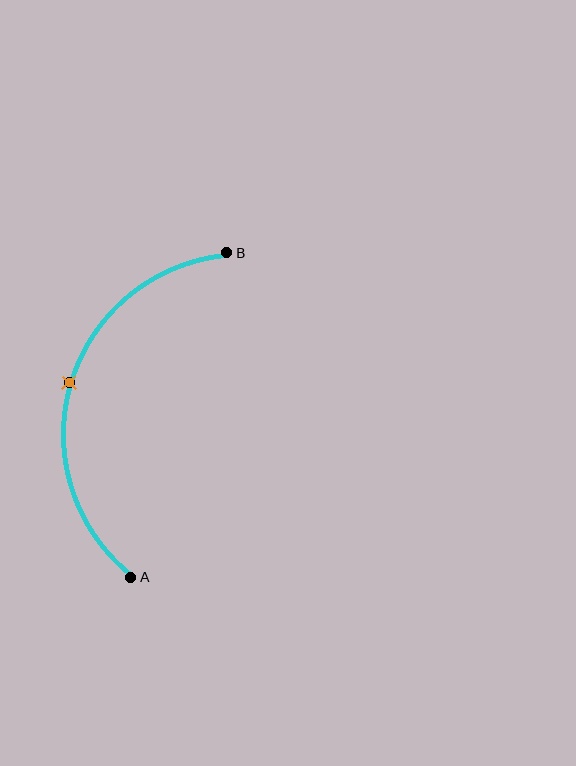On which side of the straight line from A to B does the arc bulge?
The arc bulges to the left of the straight line connecting A and B.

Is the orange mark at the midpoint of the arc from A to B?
Yes. The orange mark lies on the arc at equal arc-length from both A and B — it is the arc midpoint.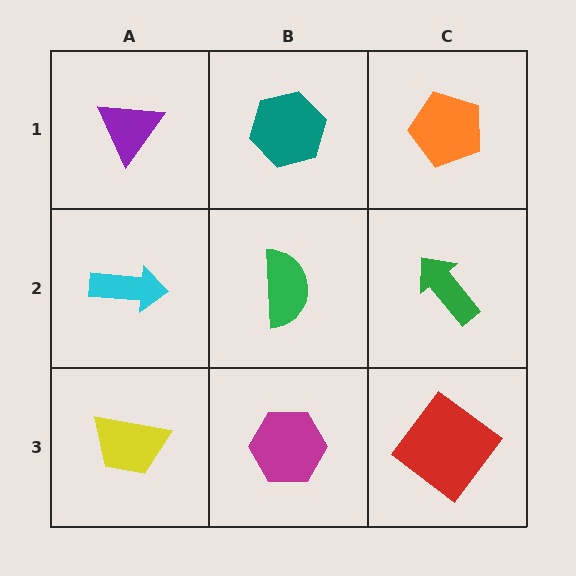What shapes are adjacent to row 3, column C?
A green arrow (row 2, column C), a magenta hexagon (row 3, column B).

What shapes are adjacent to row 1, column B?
A green semicircle (row 2, column B), a purple triangle (row 1, column A), an orange pentagon (row 1, column C).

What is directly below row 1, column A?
A cyan arrow.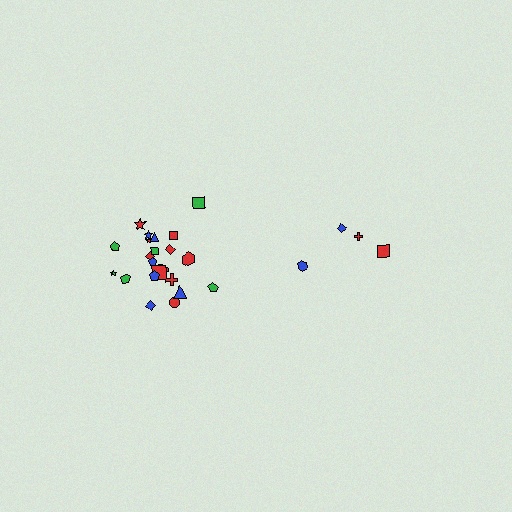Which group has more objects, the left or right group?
The left group.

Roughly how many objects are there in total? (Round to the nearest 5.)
Roughly 25 objects in total.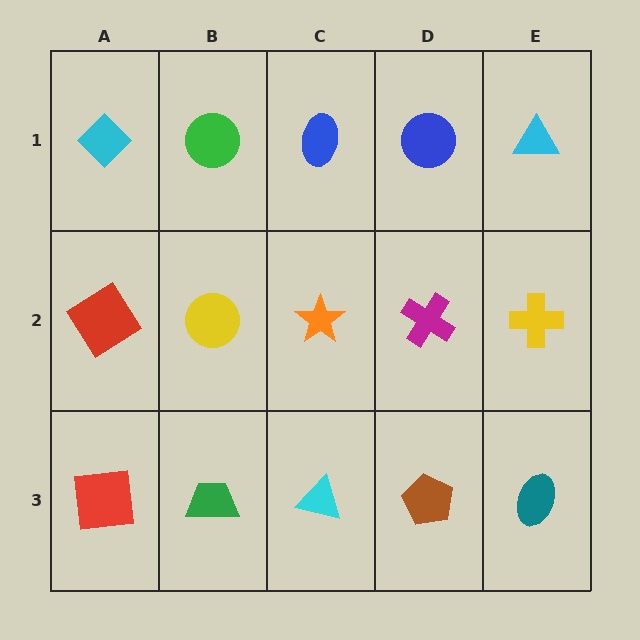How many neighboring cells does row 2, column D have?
4.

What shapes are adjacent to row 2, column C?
A blue ellipse (row 1, column C), a cyan triangle (row 3, column C), a yellow circle (row 2, column B), a magenta cross (row 2, column D).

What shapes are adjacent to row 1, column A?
A red diamond (row 2, column A), a green circle (row 1, column B).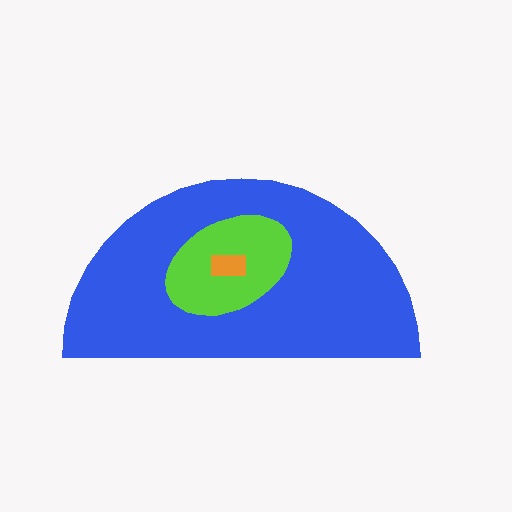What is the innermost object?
The orange rectangle.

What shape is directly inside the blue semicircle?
The lime ellipse.